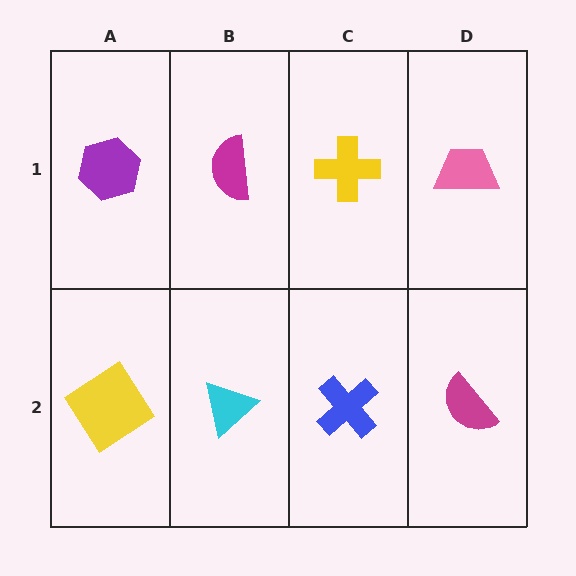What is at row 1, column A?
A purple hexagon.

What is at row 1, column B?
A magenta semicircle.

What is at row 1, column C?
A yellow cross.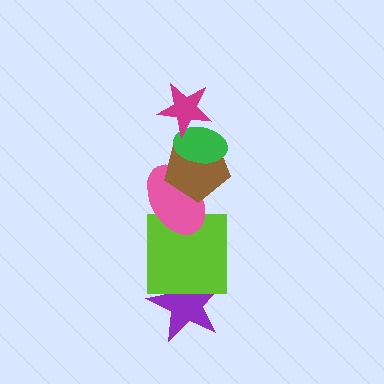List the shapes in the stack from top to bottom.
From top to bottom: the magenta star, the green ellipse, the brown pentagon, the pink ellipse, the lime square, the purple star.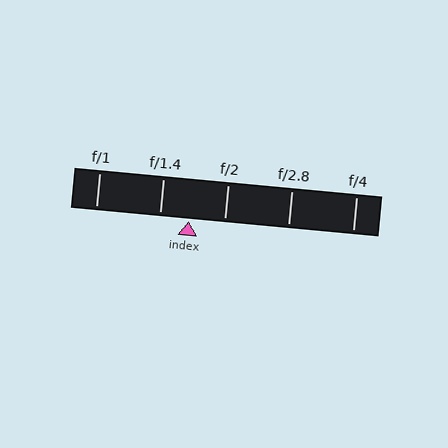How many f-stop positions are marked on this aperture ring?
There are 5 f-stop positions marked.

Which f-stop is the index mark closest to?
The index mark is closest to f/1.4.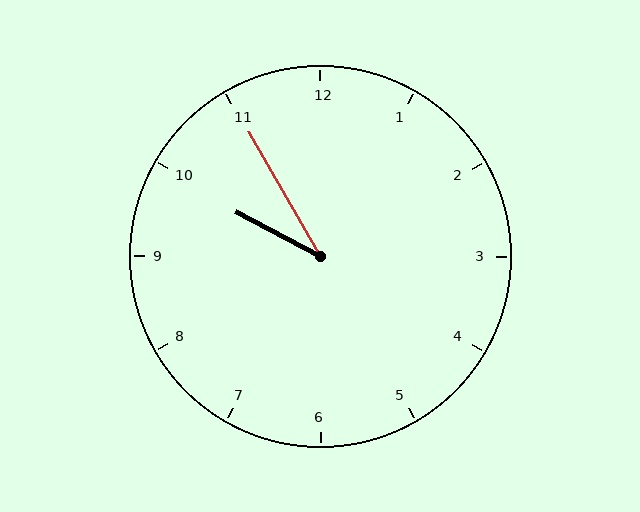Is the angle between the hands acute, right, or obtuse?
It is acute.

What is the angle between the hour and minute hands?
Approximately 32 degrees.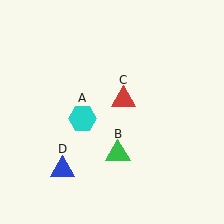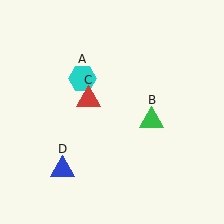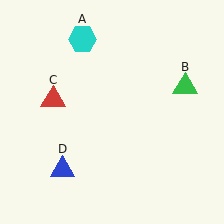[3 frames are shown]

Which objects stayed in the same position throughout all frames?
Blue triangle (object D) remained stationary.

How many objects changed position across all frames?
3 objects changed position: cyan hexagon (object A), green triangle (object B), red triangle (object C).